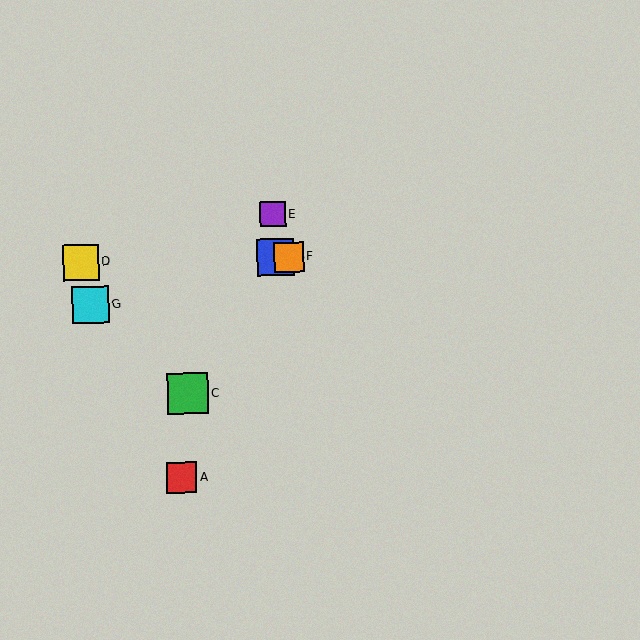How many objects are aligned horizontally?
3 objects (B, D, F) are aligned horizontally.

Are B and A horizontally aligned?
No, B is at y≈257 and A is at y≈478.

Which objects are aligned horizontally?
Objects B, D, F are aligned horizontally.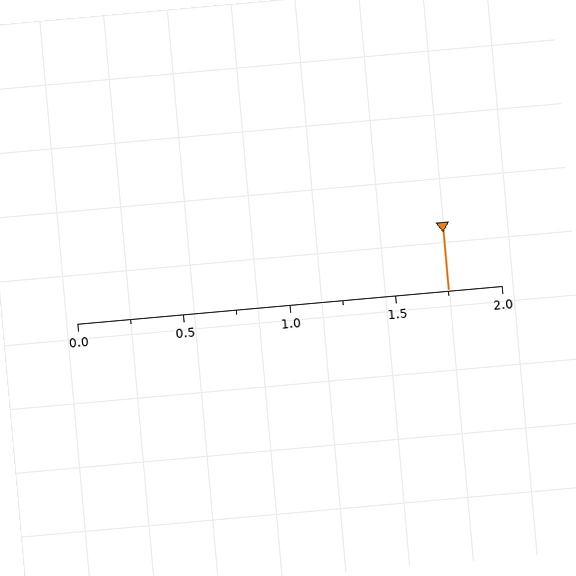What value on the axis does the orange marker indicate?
The marker indicates approximately 1.75.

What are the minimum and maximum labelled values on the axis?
The axis runs from 0.0 to 2.0.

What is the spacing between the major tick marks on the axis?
The major ticks are spaced 0.5 apart.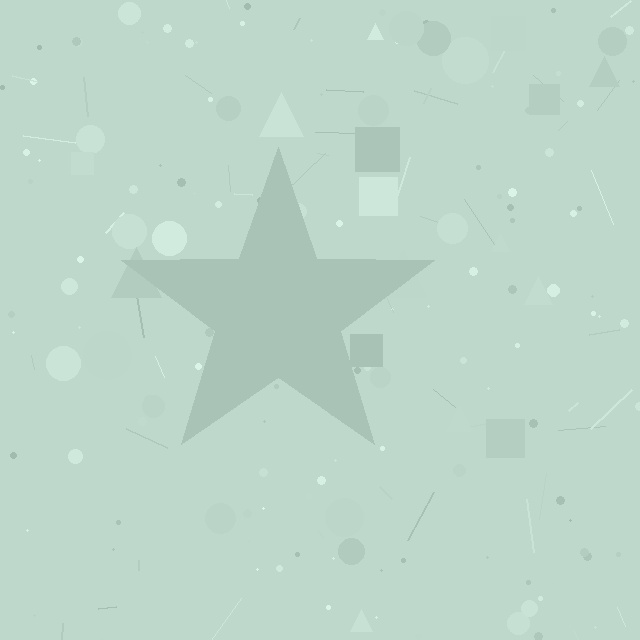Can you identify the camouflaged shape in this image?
The camouflaged shape is a star.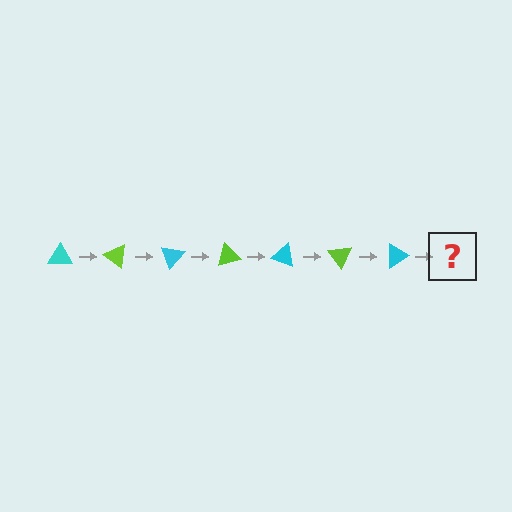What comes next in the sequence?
The next element should be a lime triangle, rotated 245 degrees from the start.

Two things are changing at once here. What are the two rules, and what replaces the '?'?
The two rules are that it rotates 35 degrees each step and the color cycles through cyan and lime. The '?' should be a lime triangle, rotated 245 degrees from the start.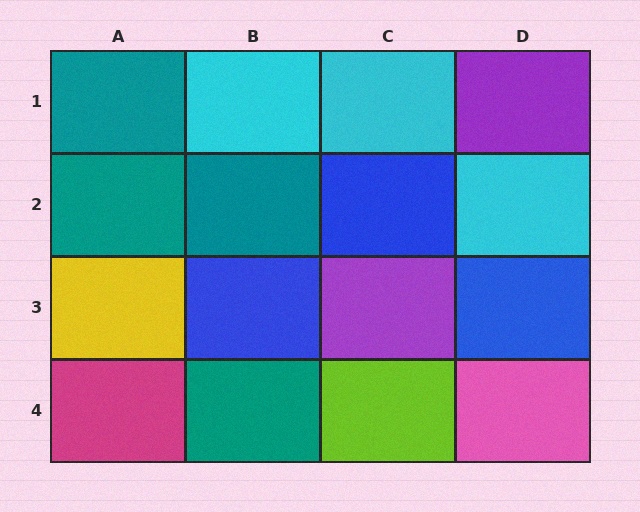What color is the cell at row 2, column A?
Teal.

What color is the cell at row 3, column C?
Purple.